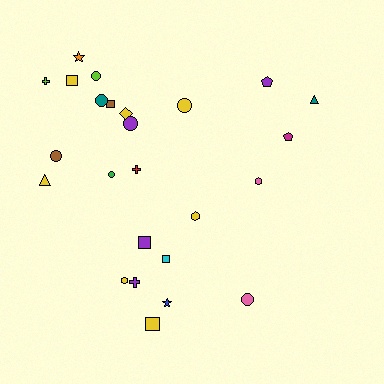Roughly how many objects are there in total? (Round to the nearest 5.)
Roughly 25 objects in total.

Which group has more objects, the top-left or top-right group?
The top-left group.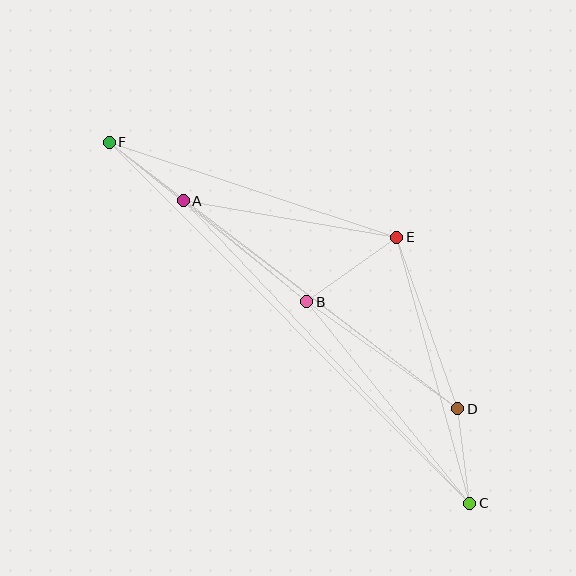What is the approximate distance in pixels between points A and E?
The distance between A and E is approximately 217 pixels.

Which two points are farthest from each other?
Points C and F are farthest from each other.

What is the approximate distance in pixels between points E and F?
The distance between E and F is approximately 303 pixels.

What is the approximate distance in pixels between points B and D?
The distance between B and D is approximately 185 pixels.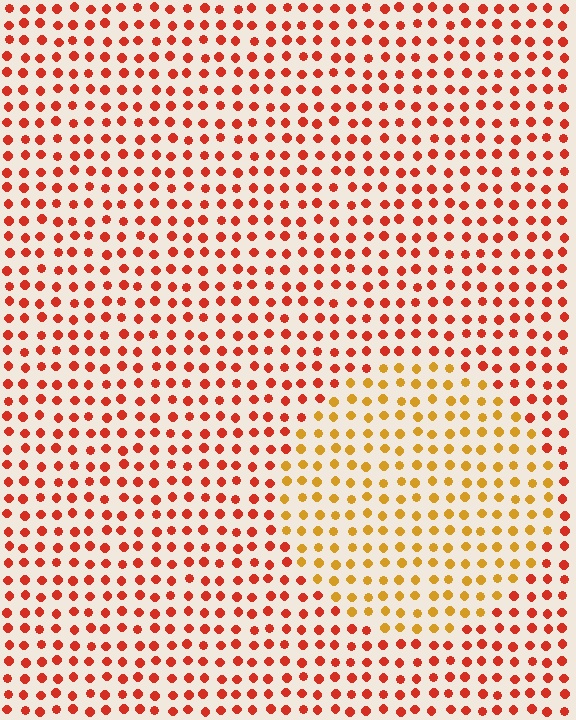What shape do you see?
I see a circle.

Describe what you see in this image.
The image is filled with small red elements in a uniform arrangement. A circle-shaped region is visible where the elements are tinted to a slightly different hue, forming a subtle color boundary.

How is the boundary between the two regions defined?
The boundary is defined purely by a slight shift in hue (about 37 degrees). Spacing, size, and orientation are identical on both sides.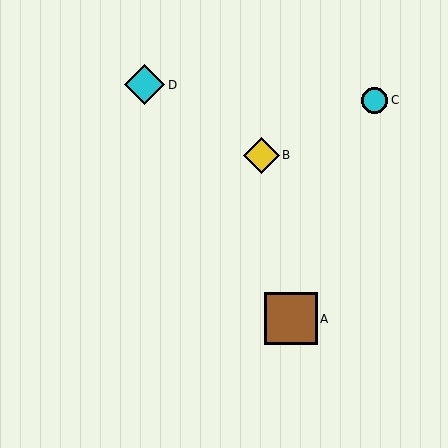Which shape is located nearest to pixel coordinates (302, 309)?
The brown square (labeled A) at (291, 319) is nearest to that location.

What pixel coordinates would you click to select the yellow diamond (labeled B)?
Click at (262, 155) to select the yellow diamond B.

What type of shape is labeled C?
Shape C is a cyan circle.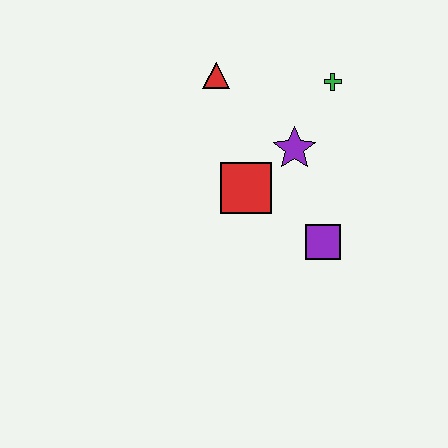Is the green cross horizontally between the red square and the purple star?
No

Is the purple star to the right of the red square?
Yes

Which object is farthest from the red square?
The green cross is farthest from the red square.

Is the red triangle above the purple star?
Yes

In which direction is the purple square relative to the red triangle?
The purple square is below the red triangle.